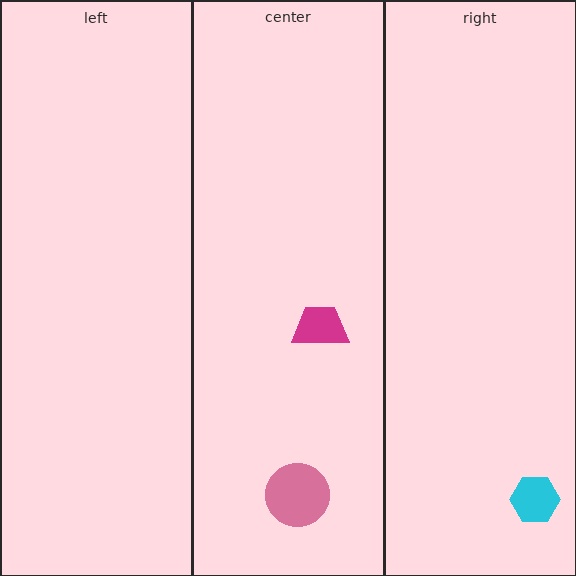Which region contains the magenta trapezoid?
The center region.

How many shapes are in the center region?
2.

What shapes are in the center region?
The pink circle, the magenta trapezoid.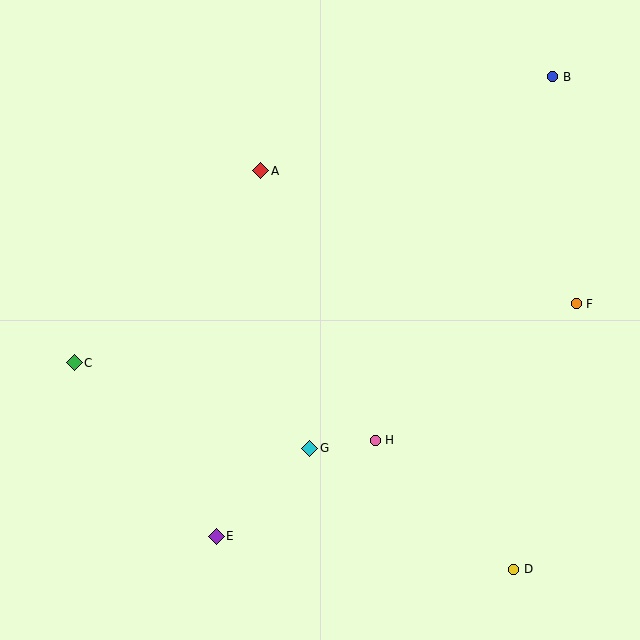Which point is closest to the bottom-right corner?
Point D is closest to the bottom-right corner.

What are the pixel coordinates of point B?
Point B is at (553, 77).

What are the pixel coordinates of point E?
Point E is at (216, 536).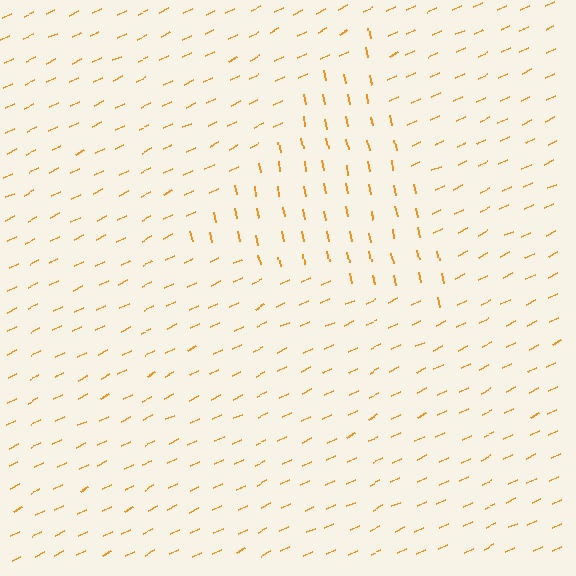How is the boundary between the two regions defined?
The boundary is defined purely by a change in line orientation (approximately 75 degrees difference). All lines are the same color and thickness.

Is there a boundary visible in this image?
Yes, there is a texture boundary formed by a change in line orientation.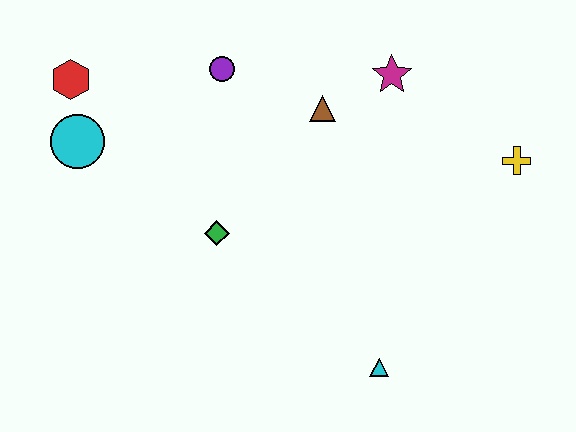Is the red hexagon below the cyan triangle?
No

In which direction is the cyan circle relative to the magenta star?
The cyan circle is to the left of the magenta star.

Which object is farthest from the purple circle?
The cyan triangle is farthest from the purple circle.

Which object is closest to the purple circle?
The brown triangle is closest to the purple circle.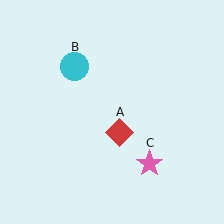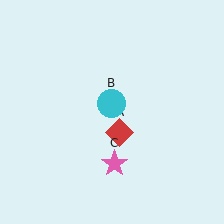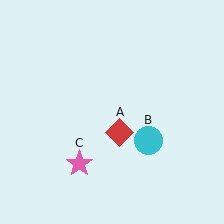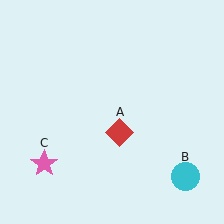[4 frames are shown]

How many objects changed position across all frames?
2 objects changed position: cyan circle (object B), pink star (object C).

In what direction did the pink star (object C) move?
The pink star (object C) moved left.